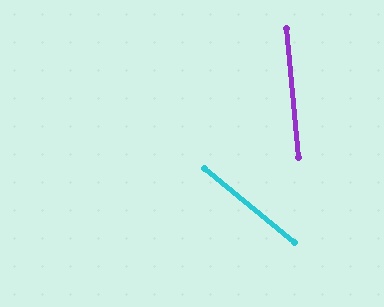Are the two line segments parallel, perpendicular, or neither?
Neither parallel nor perpendicular — they differ by about 45°.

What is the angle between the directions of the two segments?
Approximately 45 degrees.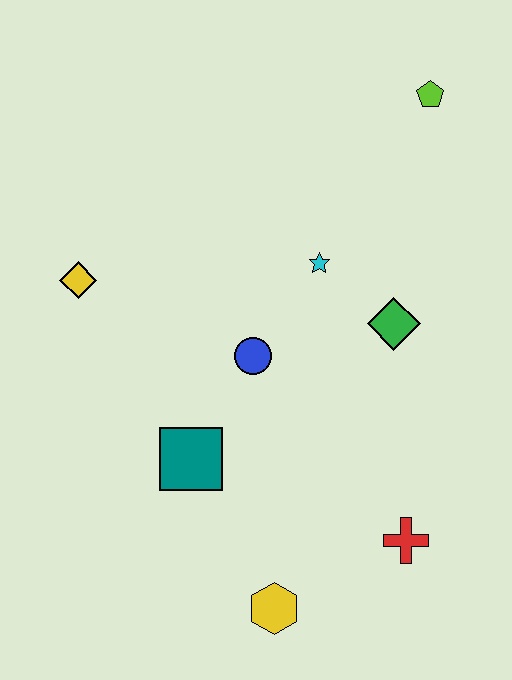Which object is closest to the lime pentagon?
The cyan star is closest to the lime pentagon.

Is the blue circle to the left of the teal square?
No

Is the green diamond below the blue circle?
No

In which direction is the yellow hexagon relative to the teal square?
The yellow hexagon is below the teal square.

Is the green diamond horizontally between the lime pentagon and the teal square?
Yes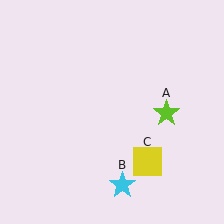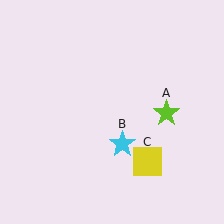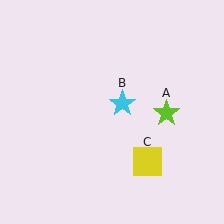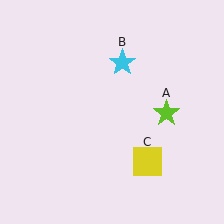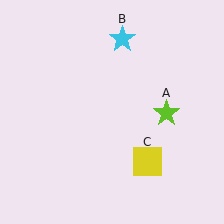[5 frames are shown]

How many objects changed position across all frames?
1 object changed position: cyan star (object B).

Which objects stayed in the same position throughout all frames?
Lime star (object A) and yellow square (object C) remained stationary.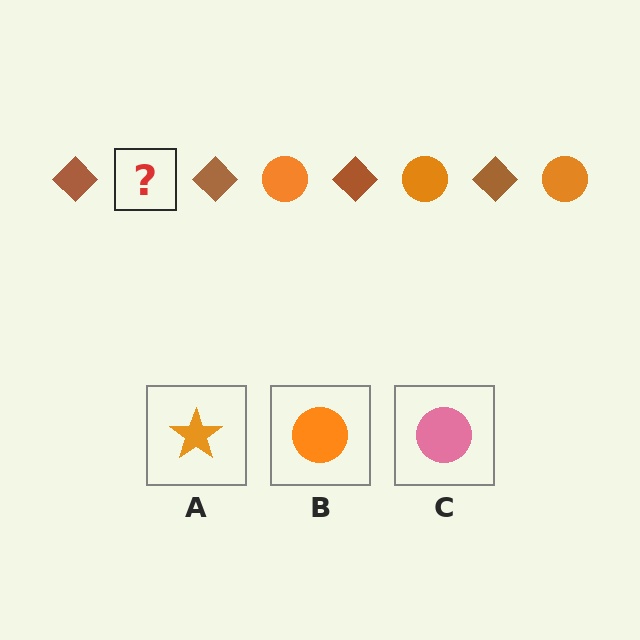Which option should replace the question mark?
Option B.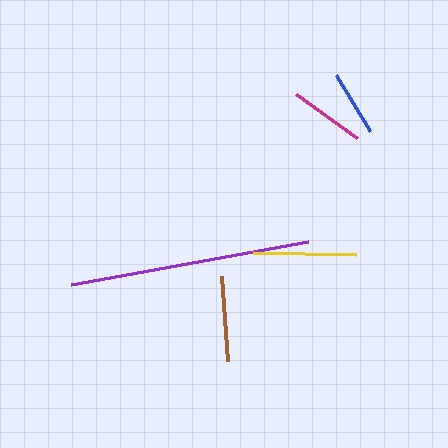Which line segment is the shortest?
The blue line is the shortest at approximately 65 pixels.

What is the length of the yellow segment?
The yellow segment is approximately 104 pixels long.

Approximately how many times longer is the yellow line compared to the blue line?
The yellow line is approximately 1.6 times the length of the blue line.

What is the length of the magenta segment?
The magenta segment is approximately 75 pixels long.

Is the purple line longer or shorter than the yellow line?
The purple line is longer than the yellow line.